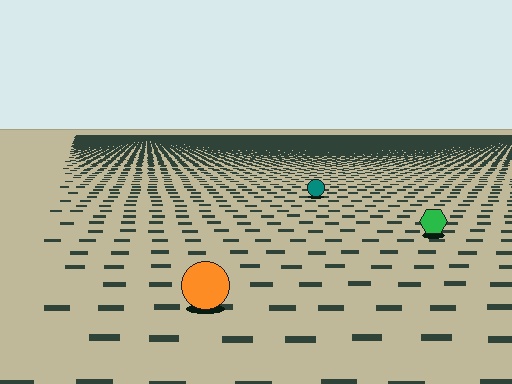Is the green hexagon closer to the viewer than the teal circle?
Yes. The green hexagon is closer — you can tell from the texture gradient: the ground texture is coarser near it.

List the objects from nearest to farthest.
From nearest to farthest: the orange circle, the green hexagon, the teal circle.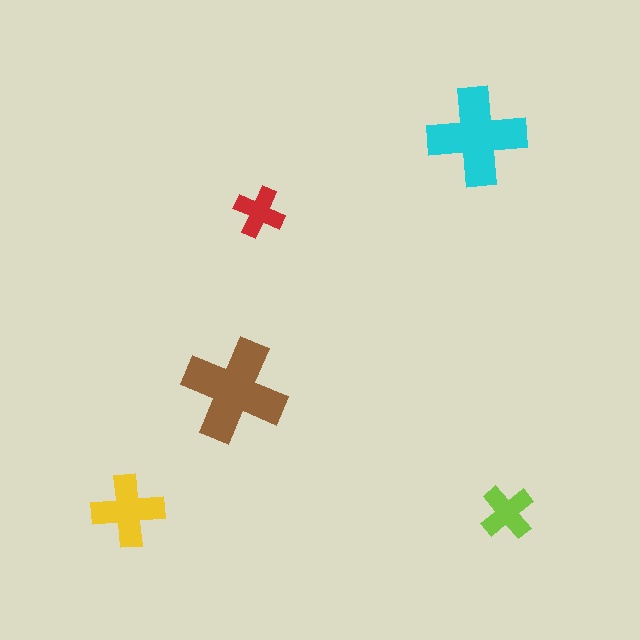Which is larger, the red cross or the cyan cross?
The cyan one.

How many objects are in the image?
There are 5 objects in the image.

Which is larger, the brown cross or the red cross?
The brown one.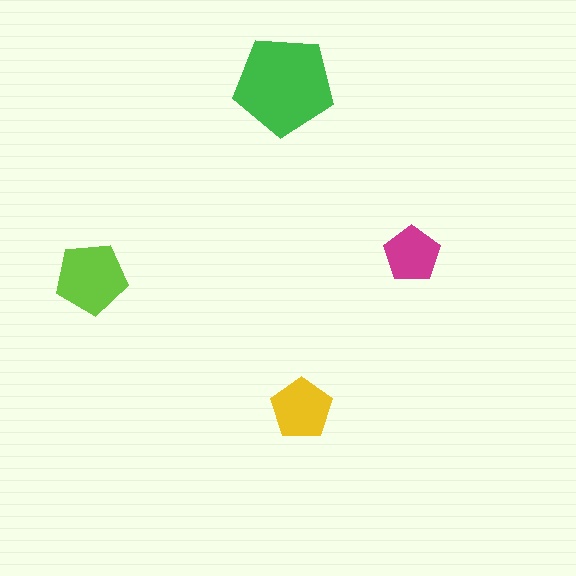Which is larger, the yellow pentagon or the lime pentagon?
The lime one.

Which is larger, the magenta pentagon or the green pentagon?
The green one.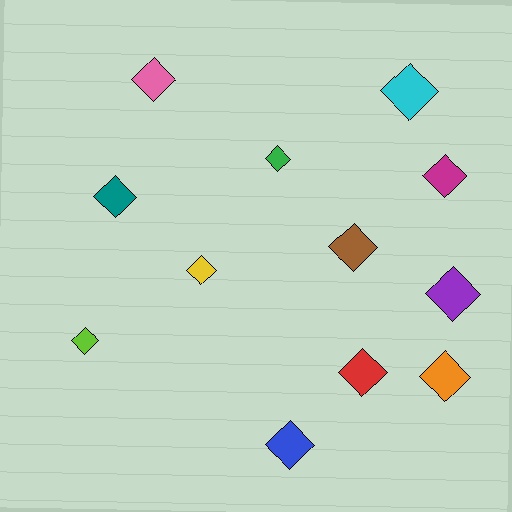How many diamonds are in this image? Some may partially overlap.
There are 12 diamonds.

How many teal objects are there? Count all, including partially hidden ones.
There is 1 teal object.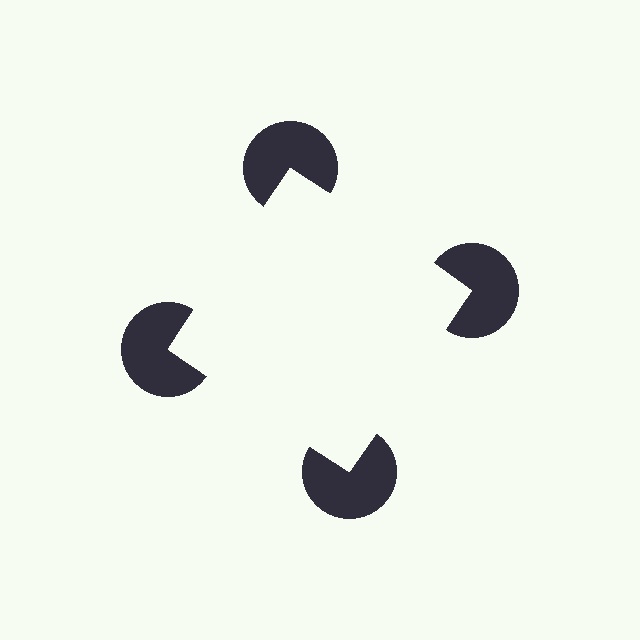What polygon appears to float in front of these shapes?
An illusory square — its edges are inferred from the aligned wedge cuts in the pac-man discs, not physically drawn.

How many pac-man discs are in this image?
There are 4 — one at each vertex of the illusory square.